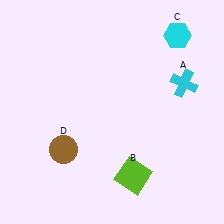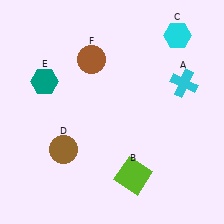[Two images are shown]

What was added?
A teal hexagon (E), a brown circle (F) were added in Image 2.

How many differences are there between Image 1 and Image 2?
There are 2 differences between the two images.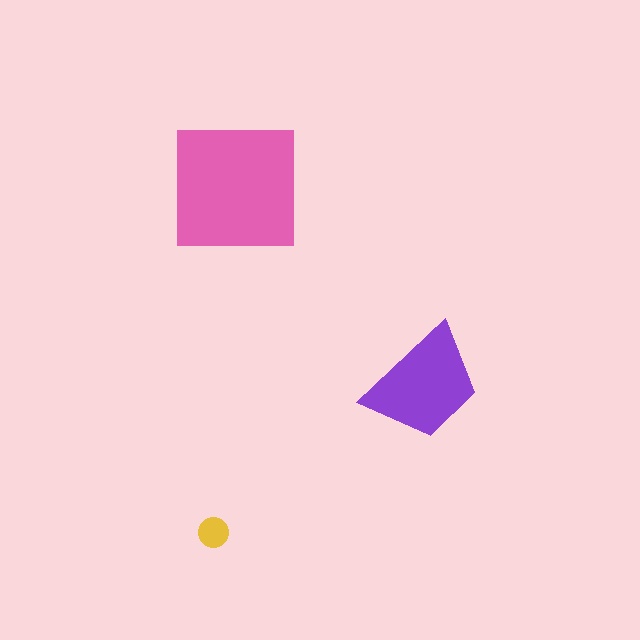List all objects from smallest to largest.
The yellow circle, the purple trapezoid, the pink square.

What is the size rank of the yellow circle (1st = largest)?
3rd.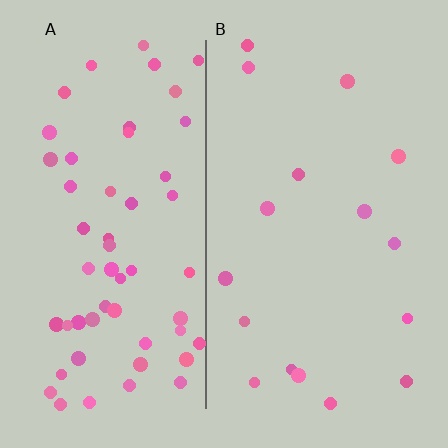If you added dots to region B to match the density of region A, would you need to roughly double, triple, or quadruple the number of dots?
Approximately triple.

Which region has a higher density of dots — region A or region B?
A (the left).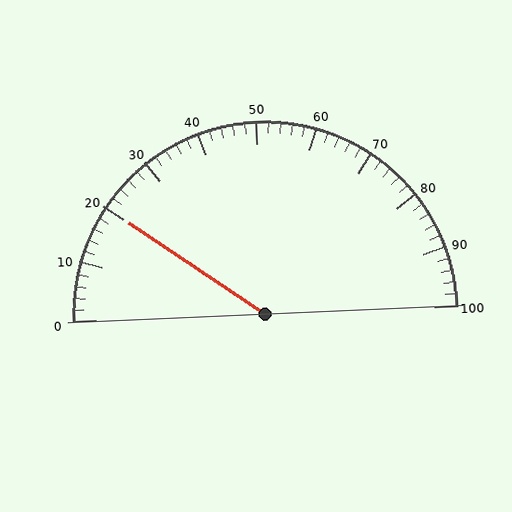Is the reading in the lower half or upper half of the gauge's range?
The reading is in the lower half of the range (0 to 100).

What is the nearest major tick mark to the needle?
The nearest major tick mark is 20.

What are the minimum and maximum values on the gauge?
The gauge ranges from 0 to 100.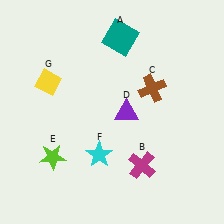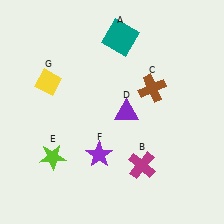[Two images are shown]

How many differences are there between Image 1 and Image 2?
There is 1 difference between the two images.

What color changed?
The star (F) changed from cyan in Image 1 to purple in Image 2.